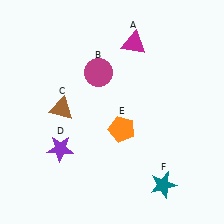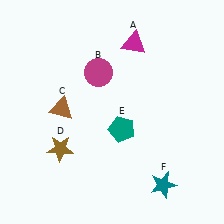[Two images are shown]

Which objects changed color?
D changed from purple to brown. E changed from orange to teal.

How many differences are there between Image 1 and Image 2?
There are 2 differences between the two images.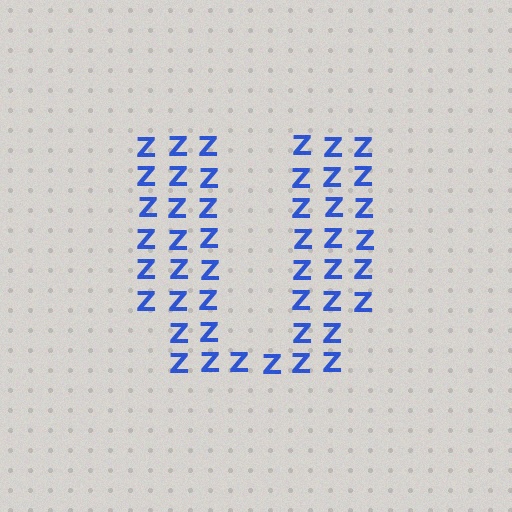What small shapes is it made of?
It is made of small letter Z's.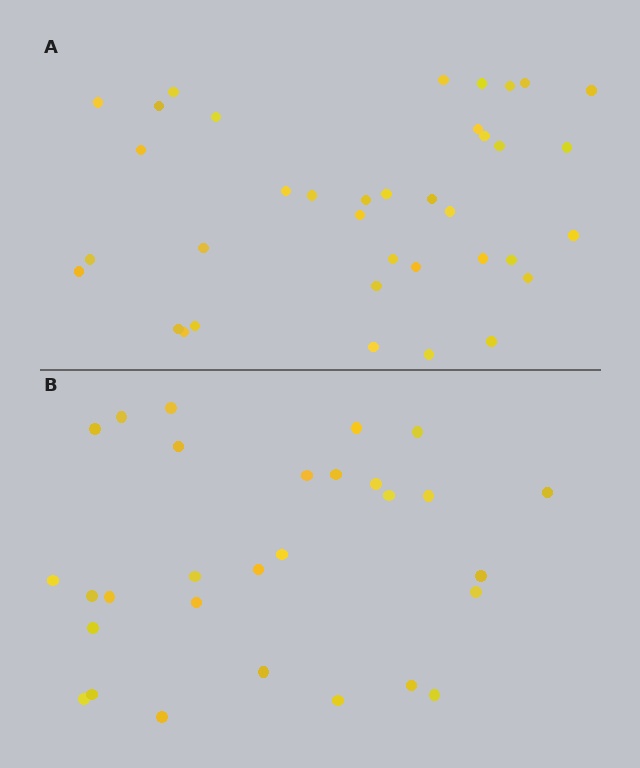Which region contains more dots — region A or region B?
Region A (the top region) has more dots.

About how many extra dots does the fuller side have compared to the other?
Region A has roughly 8 or so more dots than region B.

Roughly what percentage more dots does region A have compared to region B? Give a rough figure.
About 30% more.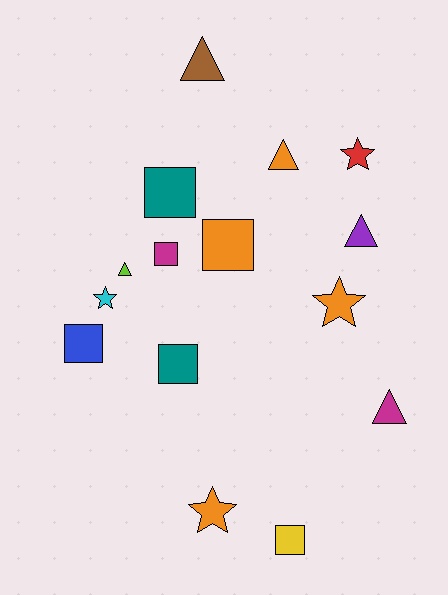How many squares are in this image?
There are 6 squares.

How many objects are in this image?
There are 15 objects.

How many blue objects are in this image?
There is 1 blue object.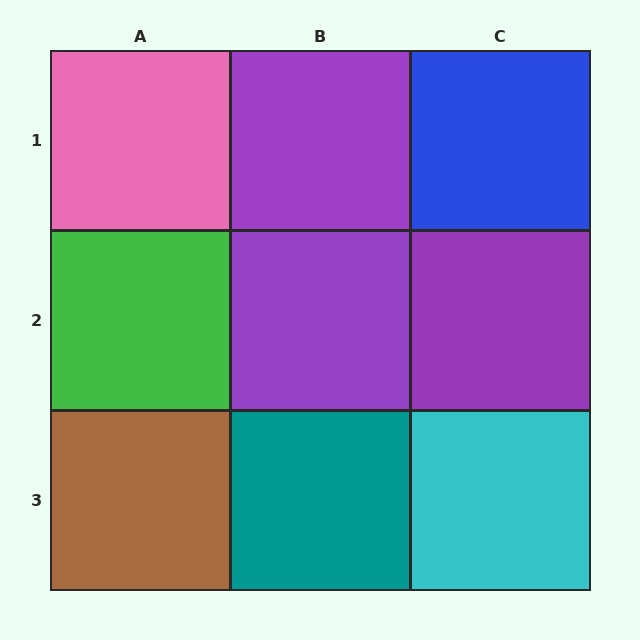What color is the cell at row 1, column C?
Blue.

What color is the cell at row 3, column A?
Brown.